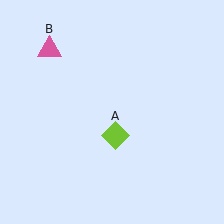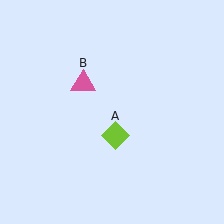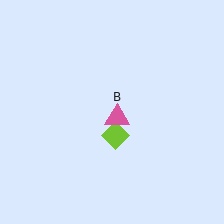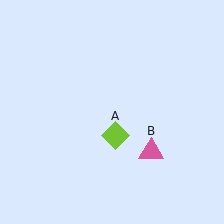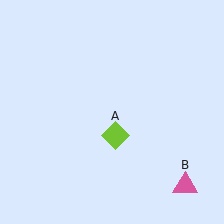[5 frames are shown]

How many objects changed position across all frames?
1 object changed position: pink triangle (object B).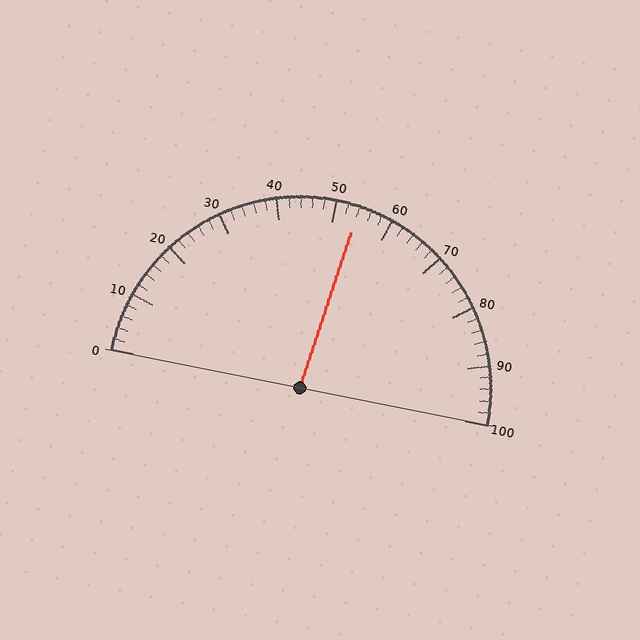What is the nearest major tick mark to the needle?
The nearest major tick mark is 50.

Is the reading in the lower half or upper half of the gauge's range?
The reading is in the upper half of the range (0 to 100).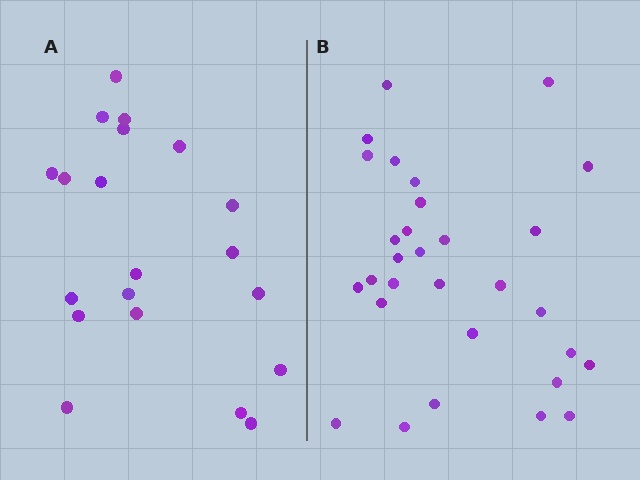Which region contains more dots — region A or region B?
Region B (the right region) has more dots.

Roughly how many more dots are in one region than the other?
Region B has roughly 10 or so more dots than region A.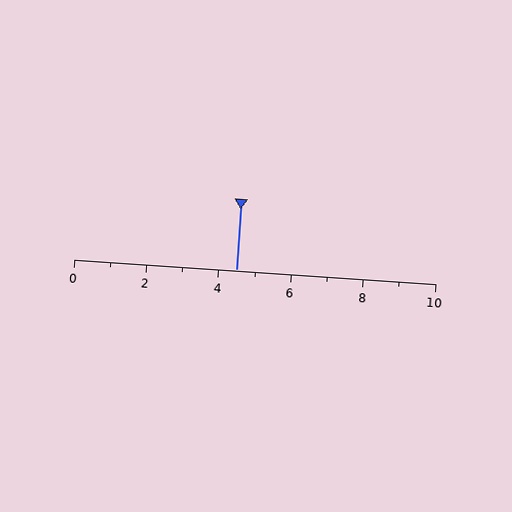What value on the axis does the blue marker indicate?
The marker indicates approximately 4.5.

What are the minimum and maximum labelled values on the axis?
The axis runs from 0 to 10.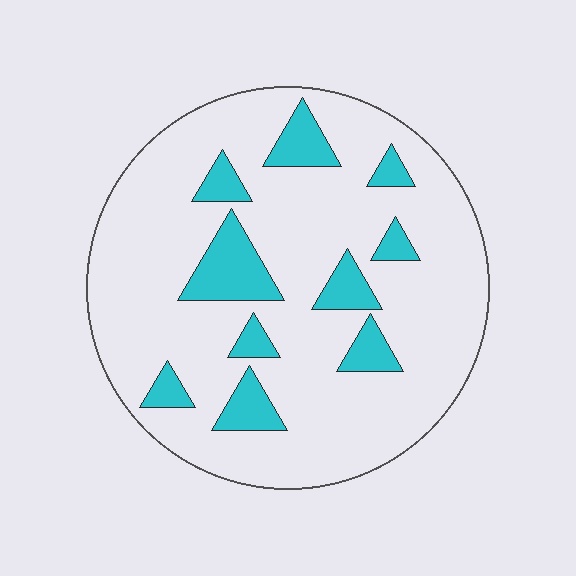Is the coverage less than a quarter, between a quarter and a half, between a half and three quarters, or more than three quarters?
Less than a quarter.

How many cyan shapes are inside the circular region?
10.